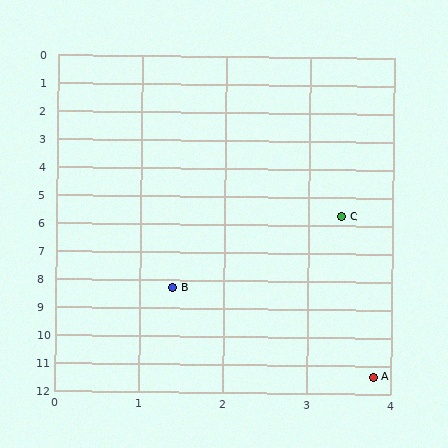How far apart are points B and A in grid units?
Points B and A are about 3.9 grid units apart.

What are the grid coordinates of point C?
Point C is at approximately (3.4, 5.7).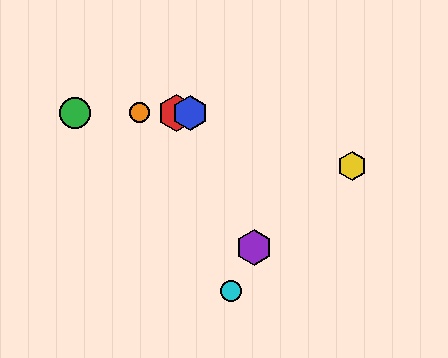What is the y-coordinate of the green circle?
The green circle is at y≈113.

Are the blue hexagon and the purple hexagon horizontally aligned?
No, the blue hexagon is at y≈113 and the purple hexagon is at y≈248.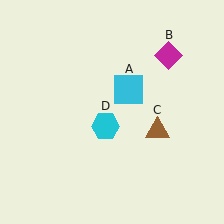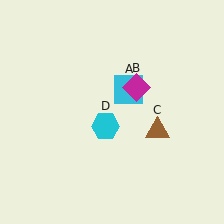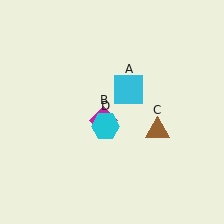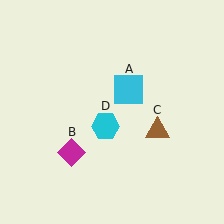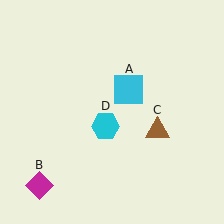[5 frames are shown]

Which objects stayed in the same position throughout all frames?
Cyan square (object A) and brown triangle (object C) and cyan hexagon (object D) remained stationary.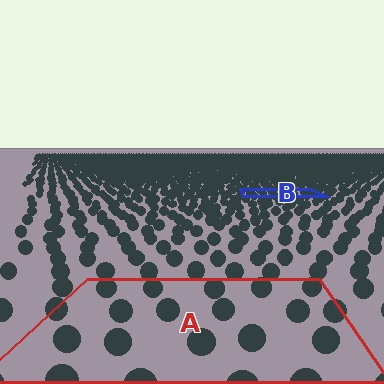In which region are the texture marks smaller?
The texture marks are smaller in region B, because it is farther away.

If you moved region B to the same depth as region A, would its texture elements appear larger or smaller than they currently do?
They would appear larger. At a closer depth, the same texture elements are projected at a bigger on-screen size.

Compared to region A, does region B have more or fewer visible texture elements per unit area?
Region B has more texture elements per unit area — they are packed more densely because it is farther away.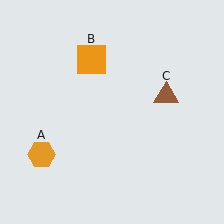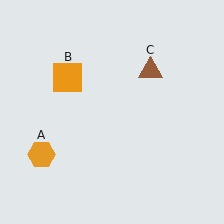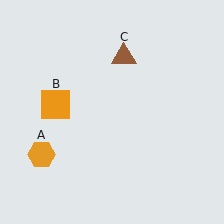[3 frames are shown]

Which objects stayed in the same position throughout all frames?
Orange hexagon (object A) remained stationary.